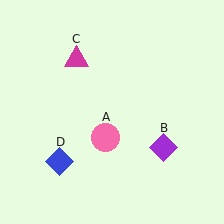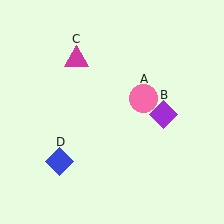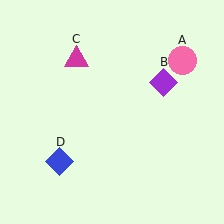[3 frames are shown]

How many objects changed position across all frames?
2 objects changed position: pink circle (object A), purple diamond (object B).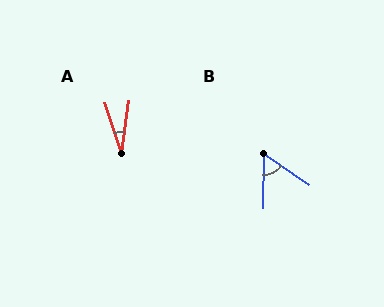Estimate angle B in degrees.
Approximately 57 degrees.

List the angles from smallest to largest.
A (27°), B (57°).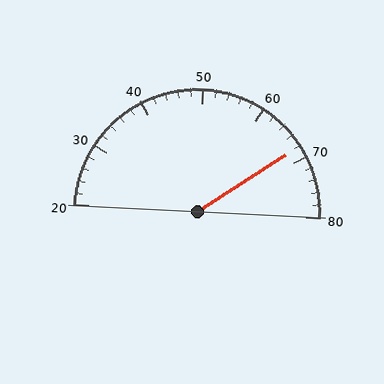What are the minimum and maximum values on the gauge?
The gauge ranges from 20 to 80.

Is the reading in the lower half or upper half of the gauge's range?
The reading is in the upper half of the range (20 to 80).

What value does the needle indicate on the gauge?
The needle indicates approximately 68.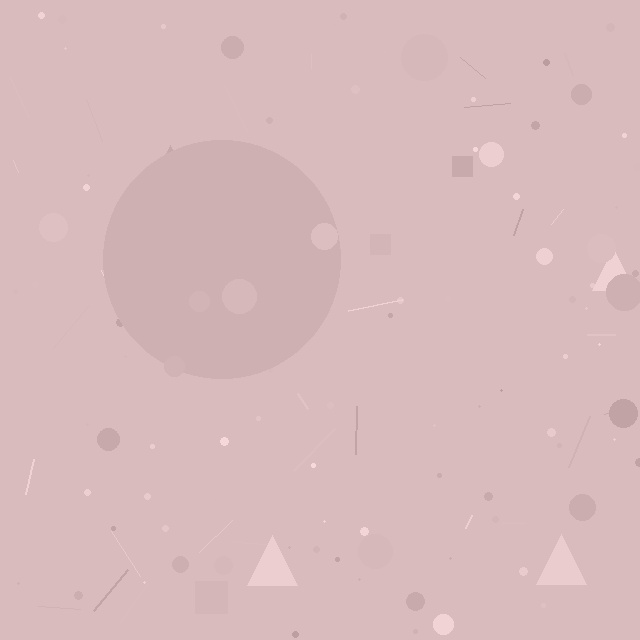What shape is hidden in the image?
A circle is hidden in the image.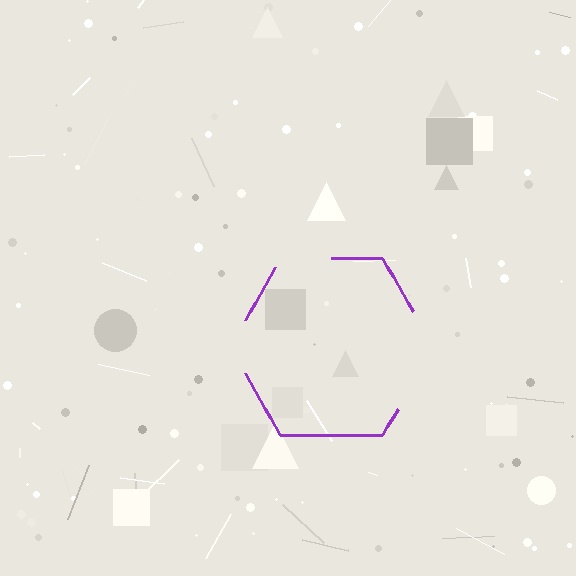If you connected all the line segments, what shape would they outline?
They would outline a hexagon.